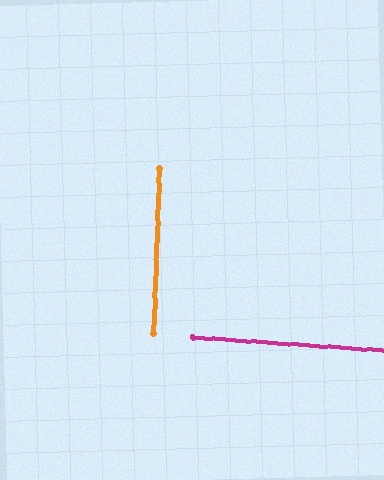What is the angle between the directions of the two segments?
Approximately 88 degrees.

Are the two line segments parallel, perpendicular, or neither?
Perpendicular — they meet at approximately 88°.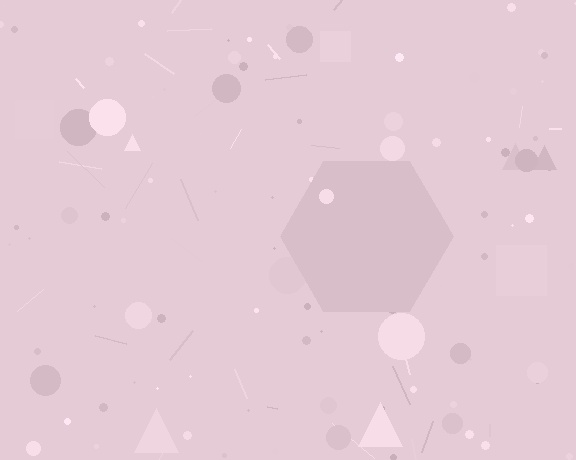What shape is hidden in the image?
A hexagon is hidden in the image.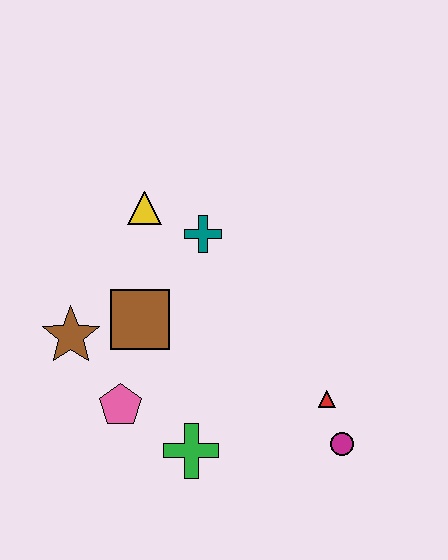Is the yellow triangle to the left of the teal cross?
Yes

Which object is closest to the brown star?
The brown square is closest to the brown star.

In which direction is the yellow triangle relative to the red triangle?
The yellow triangle is above the red triangle.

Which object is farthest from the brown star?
The magenta circle is farthest from the brown star.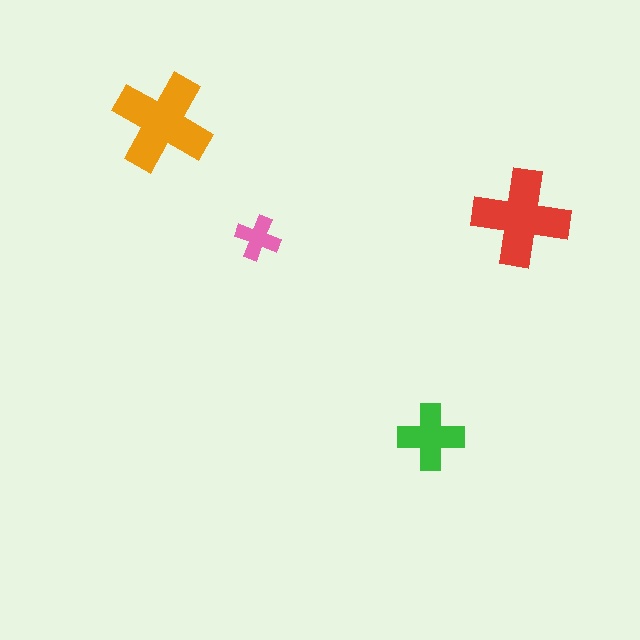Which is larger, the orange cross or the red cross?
The orange one.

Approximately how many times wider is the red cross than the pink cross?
About 2 times wider.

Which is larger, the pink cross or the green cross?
The green one.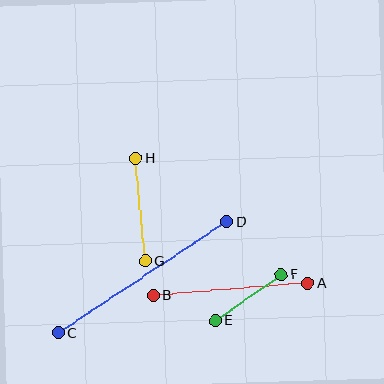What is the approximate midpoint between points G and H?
The midpoint is at approximately (141, 210) pixels.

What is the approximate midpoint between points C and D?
The midpoint is at approximately (142, 277) pixels.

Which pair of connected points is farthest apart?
Points C and D are farthest apart.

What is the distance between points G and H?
The distance is approximately 103 pixels.